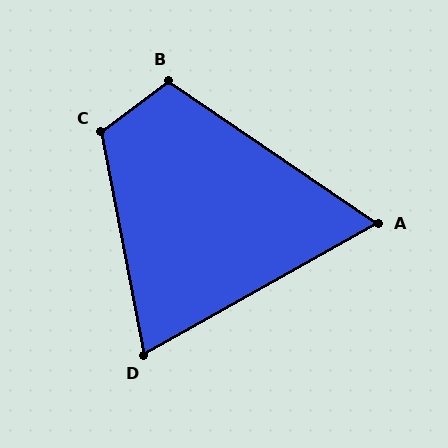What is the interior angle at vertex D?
Approximately 72 degrees (acute).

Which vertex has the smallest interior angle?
A, at approximately 64 degrees.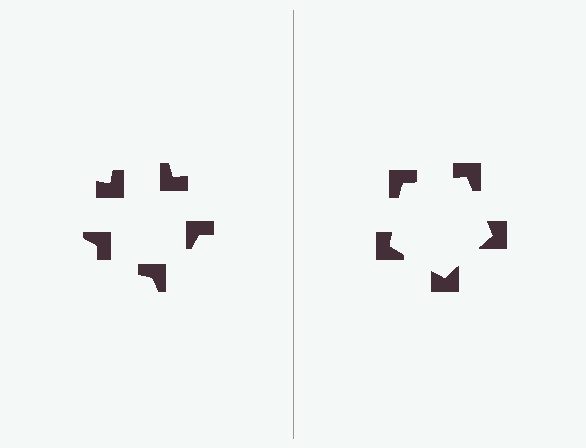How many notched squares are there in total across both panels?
10 — 5 on each side.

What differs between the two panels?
The notched squares are positioned identically on both sides; only the wedge orientations differ. On the right they align to a pentagon; on the left they are misaligned.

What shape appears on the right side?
An illusory pentagon.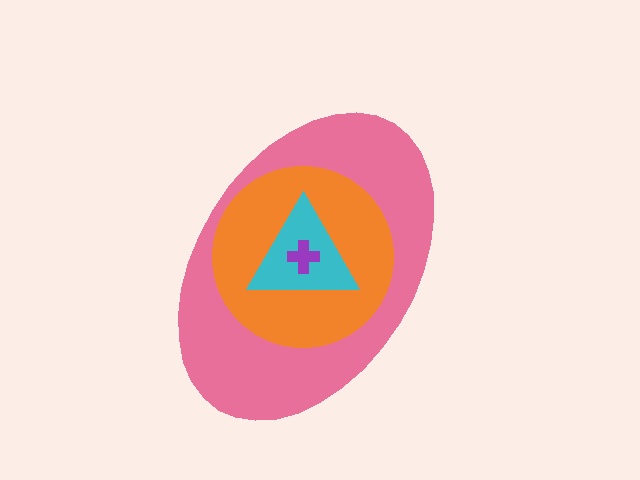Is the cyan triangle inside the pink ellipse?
Yes.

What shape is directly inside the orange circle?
The cyan triangle.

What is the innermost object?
The purple cross.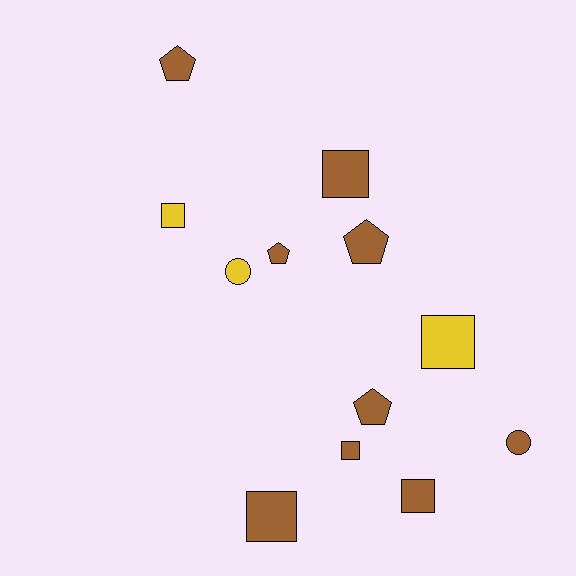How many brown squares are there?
There are 4 brown squares.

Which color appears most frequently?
Brown, with 9 objects.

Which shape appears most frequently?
Square, with 6 objects.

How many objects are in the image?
There are 12 objects.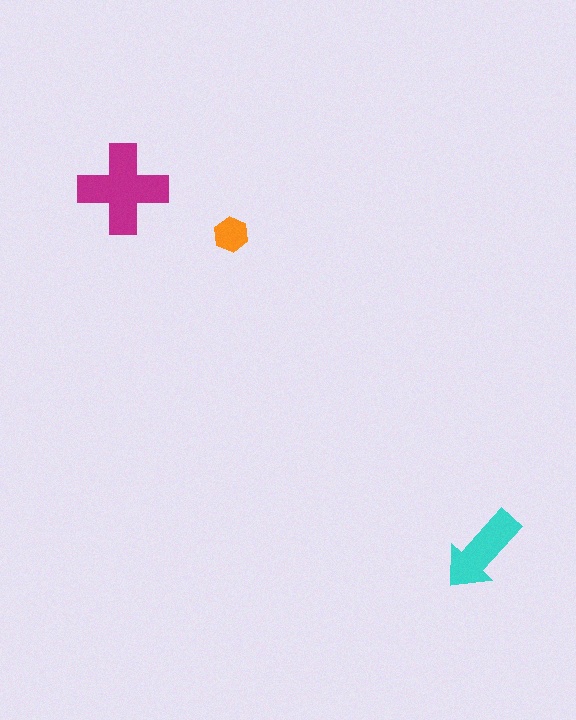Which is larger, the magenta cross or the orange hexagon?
The magenta cross.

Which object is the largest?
The magenta cross.